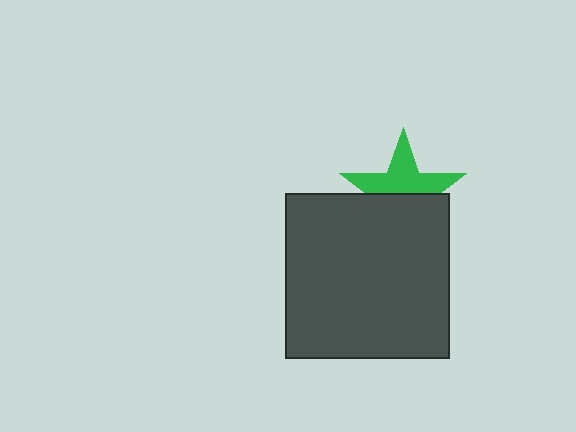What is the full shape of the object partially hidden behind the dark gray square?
The partially hidden object is a green star.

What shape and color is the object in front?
The object in front is a dark gray square.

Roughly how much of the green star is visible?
About half of it is visible (roughly 53%).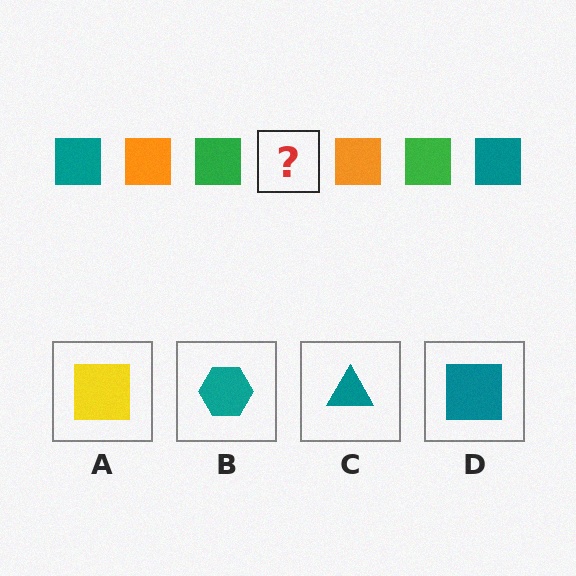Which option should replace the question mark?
Option D.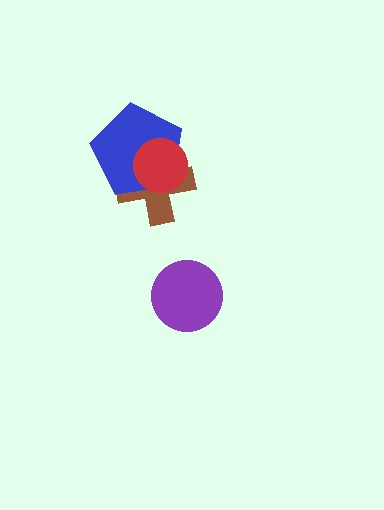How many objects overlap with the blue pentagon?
2 objects overlap with the blue pentagon.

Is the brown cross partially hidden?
Yes, it is partially covered by another shape.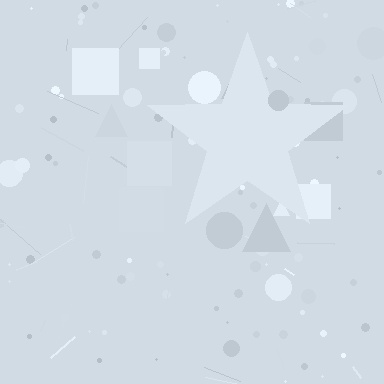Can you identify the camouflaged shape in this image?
The camouflaged shape is a star.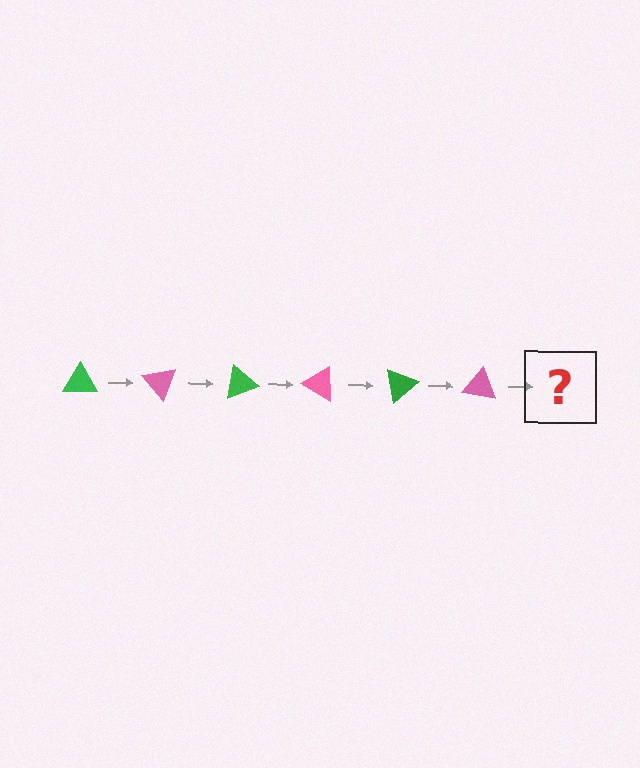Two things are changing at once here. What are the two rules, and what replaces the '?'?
The two rules are that it rotates 50 degrees each step and the color cycles through green and pink. The '?' should be a green triangle, rotated 300 degrees from the start.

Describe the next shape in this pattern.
It should be a green triangle, rotated 300 degrees from the start.